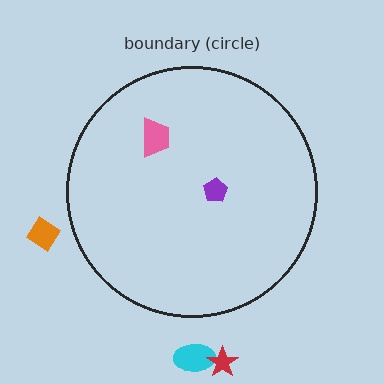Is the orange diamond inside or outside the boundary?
Outside.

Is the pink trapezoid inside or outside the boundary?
Inside.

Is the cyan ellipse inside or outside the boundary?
Outside.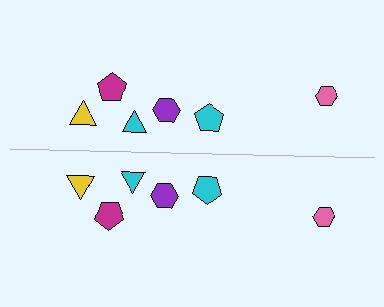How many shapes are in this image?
There are 12 shapes in this image.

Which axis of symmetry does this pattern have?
The pattern has a horizontal axis of symmetry running through the center of the image.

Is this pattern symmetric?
Yes, this pattern has bilateral (reflection) symmetry.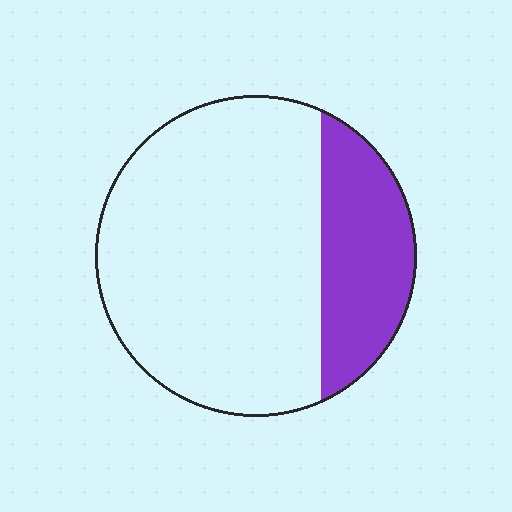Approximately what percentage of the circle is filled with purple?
Approximately 25%.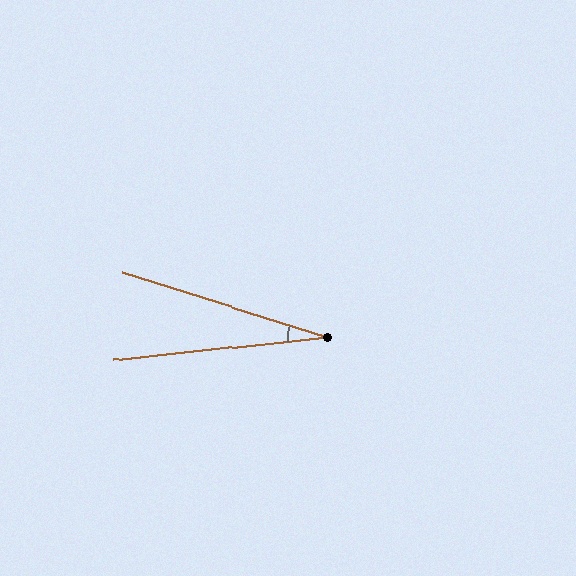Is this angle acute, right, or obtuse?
It is acute.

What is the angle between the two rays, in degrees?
Approximately 24 degrees.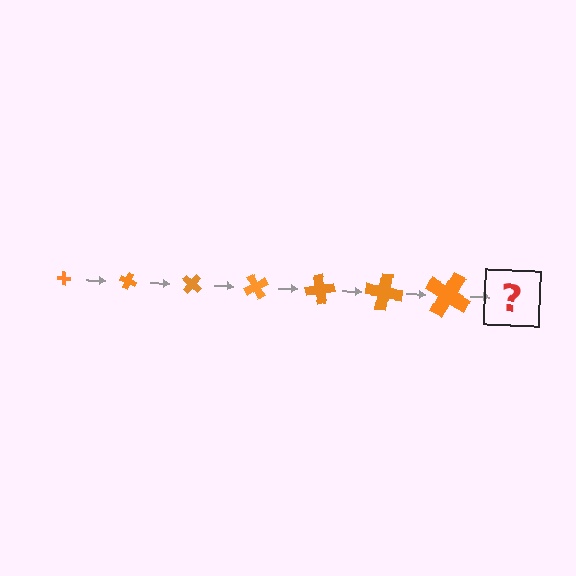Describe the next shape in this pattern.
It should be a cross, larger than the previous one and rotated 140 degrees from the start.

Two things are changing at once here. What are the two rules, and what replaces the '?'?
The two rules are that the cross grows larger each step and it rotates 20 degrees each step. The '?' should be a cross, larger than the previous one and rotated 140 degrees from the start.